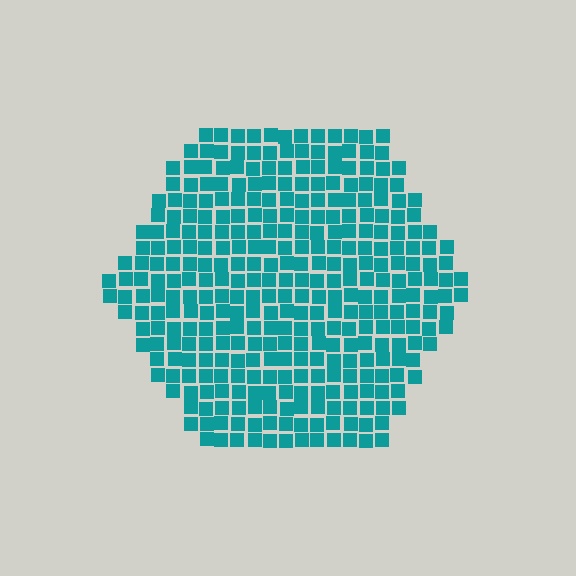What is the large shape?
The large shape is a hexagon.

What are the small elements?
The small elements are squares.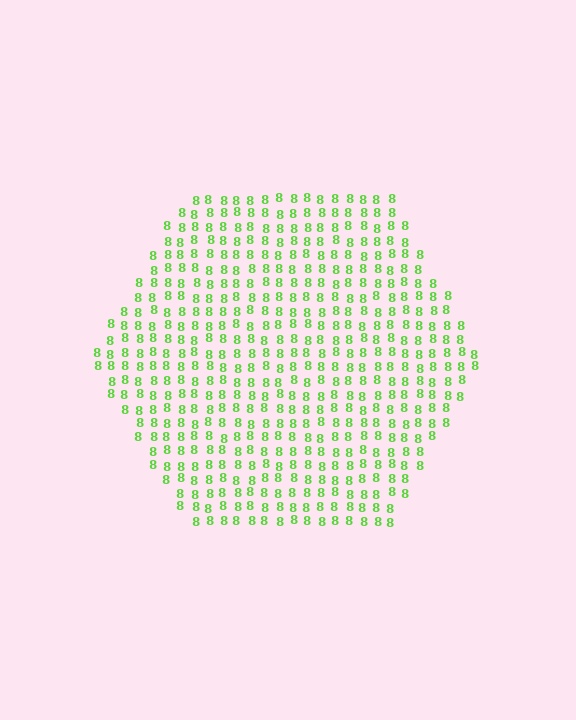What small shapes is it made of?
It is made of small digit 8's.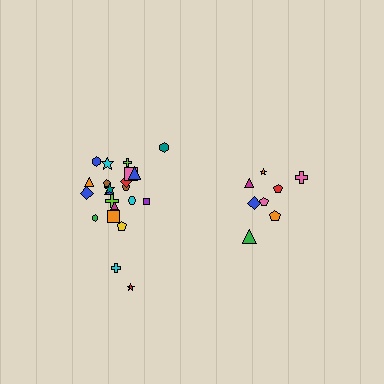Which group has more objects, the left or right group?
The left group.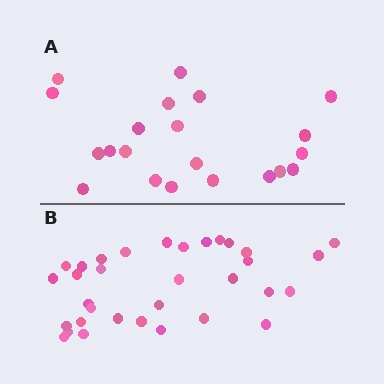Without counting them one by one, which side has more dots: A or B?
Region B (the bottom region) has more dots.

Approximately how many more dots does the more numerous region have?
Region B has roughly 12 or so more dots than region A.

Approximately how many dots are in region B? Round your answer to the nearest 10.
About 30 dots. (The exact count is 33, which rounds to 30.)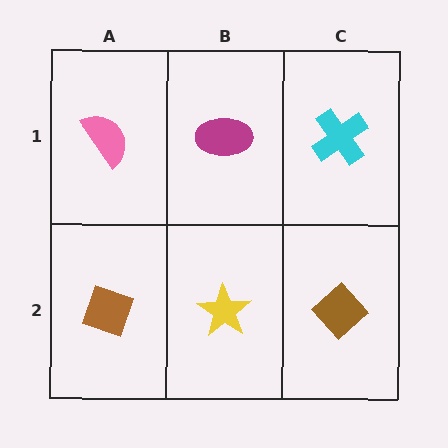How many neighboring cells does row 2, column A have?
2.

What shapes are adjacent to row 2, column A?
A pink semicircle (row 1, column A), a yellow star (row 2, column B).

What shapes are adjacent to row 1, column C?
A brown diamond (row 2, column C), a magenta ellipse (row 1, column B).